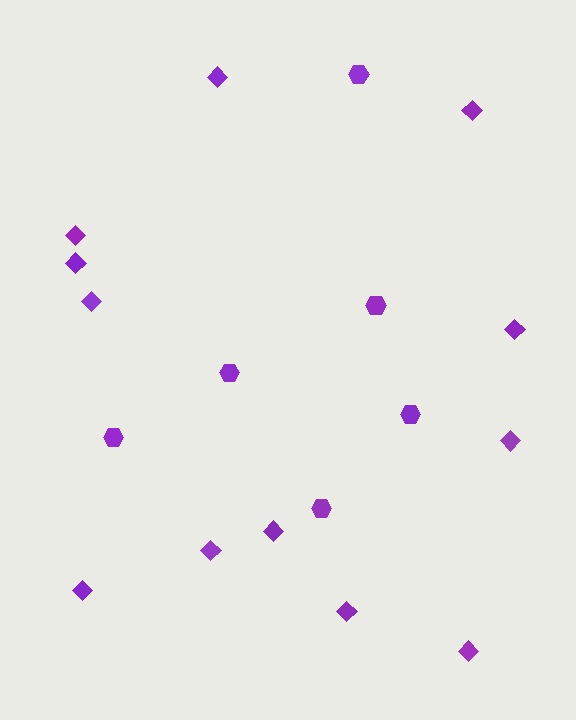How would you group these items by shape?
There are 2 groups: one group of diamonds (12) and one group of hexagons (6).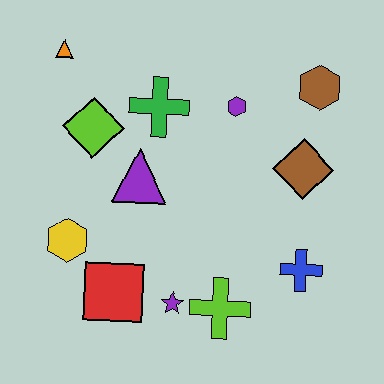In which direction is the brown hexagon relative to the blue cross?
The brown hexagon is above the blue cross.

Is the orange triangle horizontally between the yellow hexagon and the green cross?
No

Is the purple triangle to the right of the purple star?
No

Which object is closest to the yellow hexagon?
The red square is closest to the yellow hexagon.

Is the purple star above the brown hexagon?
No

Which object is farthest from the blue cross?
The orange triangle is farthest from the blue cross.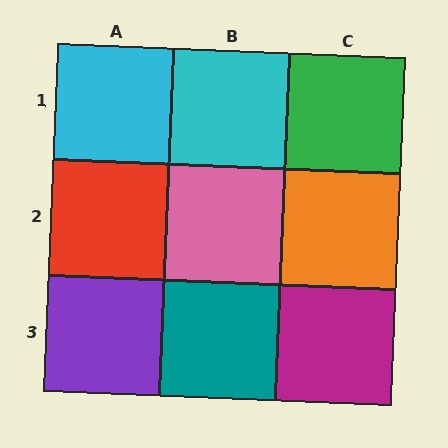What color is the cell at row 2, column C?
Orange.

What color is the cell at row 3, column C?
Magenta.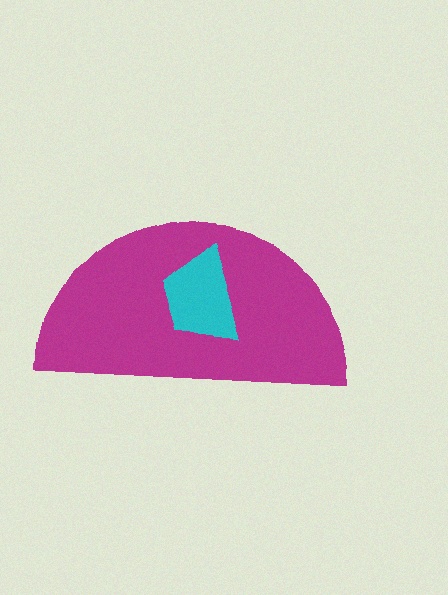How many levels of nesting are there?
2.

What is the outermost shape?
The magenta semicircle.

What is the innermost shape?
The cyan trapezoid.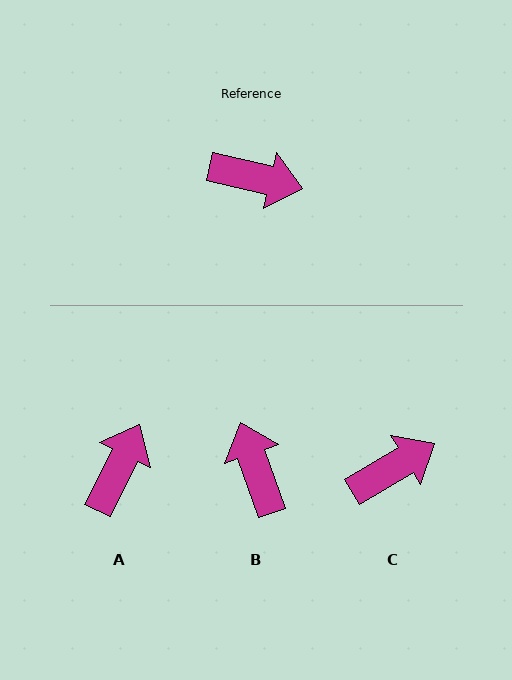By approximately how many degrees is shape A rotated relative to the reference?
Approximately 77 degrees counter-clockwise.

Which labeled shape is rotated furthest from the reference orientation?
B, about 122 degrees away.